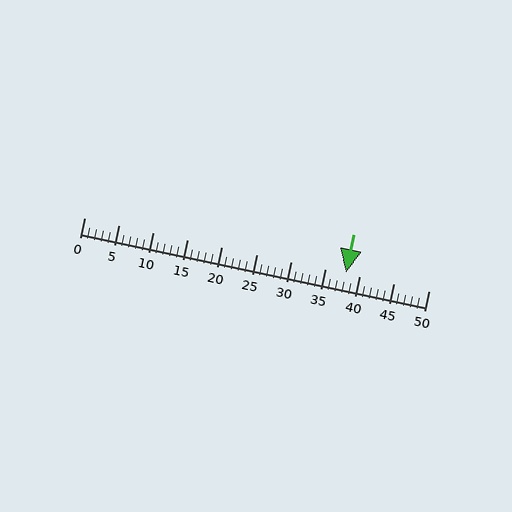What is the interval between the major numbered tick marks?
The major tick marks are spaced 5 units apart.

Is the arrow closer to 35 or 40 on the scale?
The arrow is closer to 40.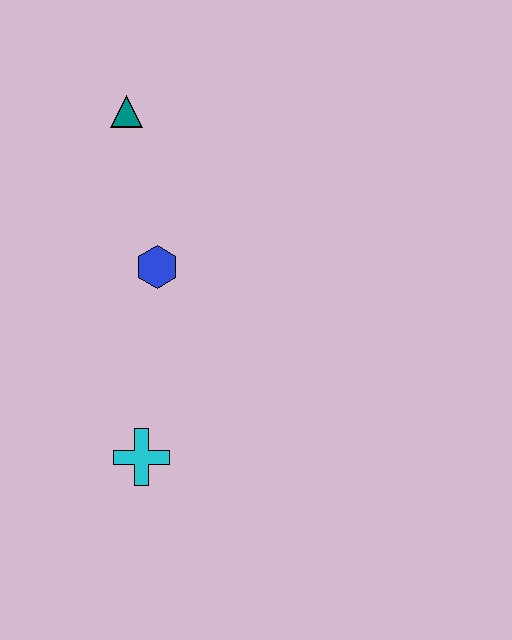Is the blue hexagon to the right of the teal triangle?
Yes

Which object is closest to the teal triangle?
The blue hexagon is closest to the teal triangle.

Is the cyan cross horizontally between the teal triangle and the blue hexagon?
Yes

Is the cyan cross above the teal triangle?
No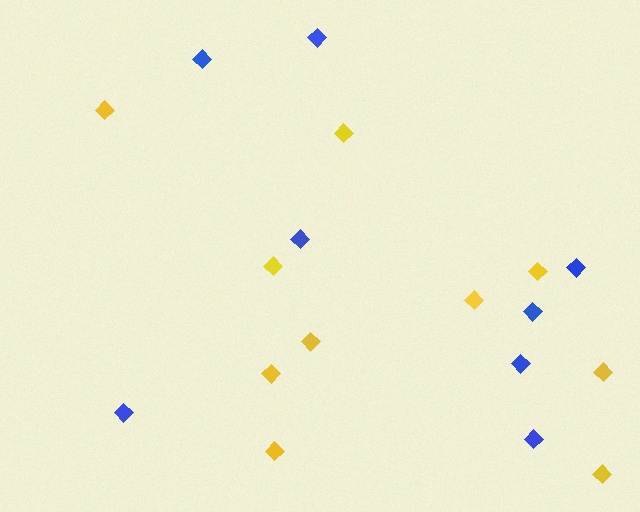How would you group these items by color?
There are 2 groups: one group of blue diamonds (8) and one group of yellow diamonds (10).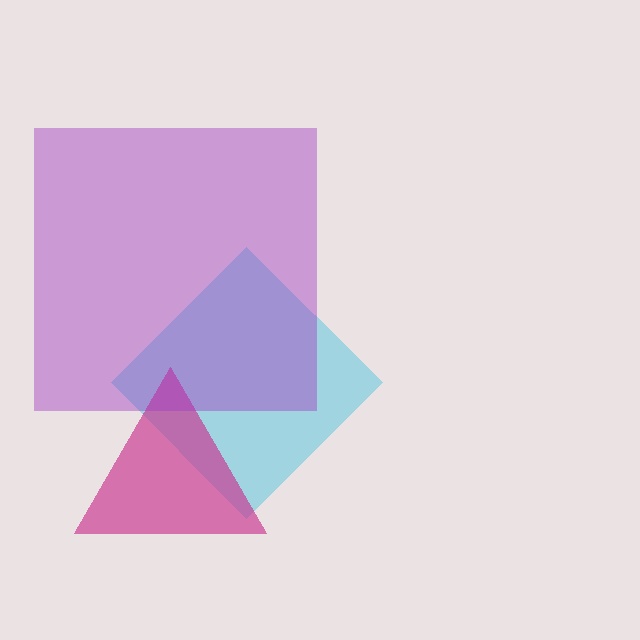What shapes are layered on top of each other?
The layered shapes are: a cyan diamond, a magenta triangle, a purple square.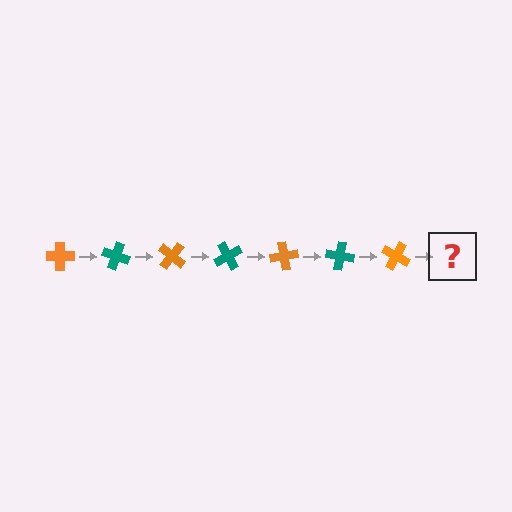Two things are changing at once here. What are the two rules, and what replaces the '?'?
The two rules are that it rotates 20 degrees each step and the color cycles through orange and teal. The '?' should be a teal cross, rotated 140 degrees from the start.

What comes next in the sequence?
The next element should be a teal cross, rotated 140 degrees from the start.